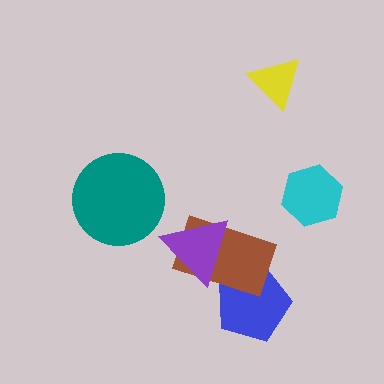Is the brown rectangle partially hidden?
Yes, it is partially covered by another shape.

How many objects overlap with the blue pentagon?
1 object overlaps with the blue pentagon.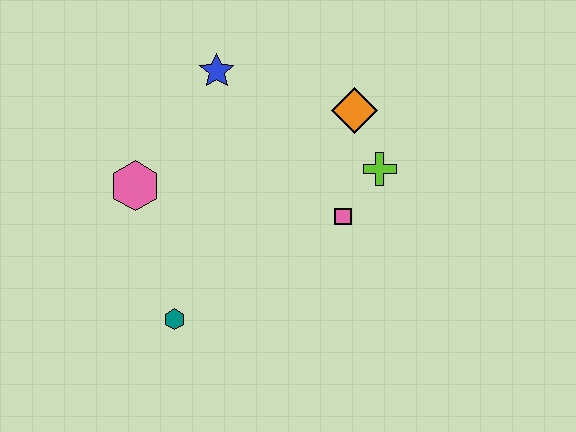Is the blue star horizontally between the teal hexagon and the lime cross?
Yes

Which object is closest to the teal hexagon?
The pink hexagon is closest to the teal hexagon.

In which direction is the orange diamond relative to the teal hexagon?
The orange diamond is above the teal hexagon.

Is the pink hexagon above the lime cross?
No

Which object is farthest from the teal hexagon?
The orange diamond is farthest from the teal hexagon.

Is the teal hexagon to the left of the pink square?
Yes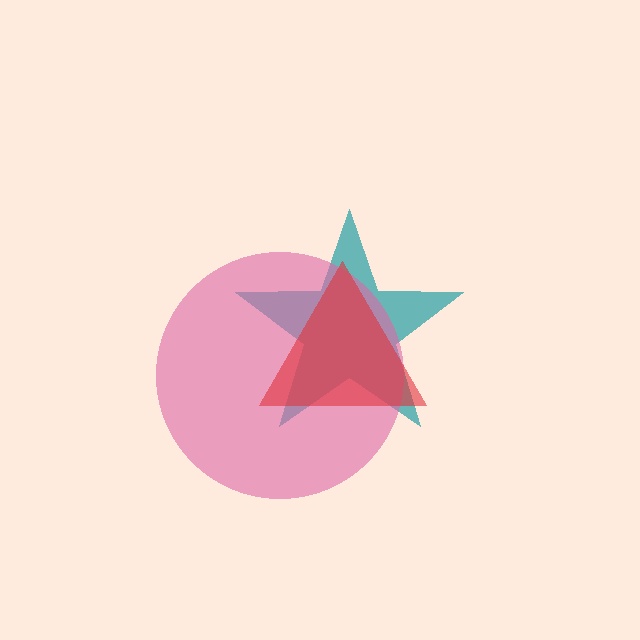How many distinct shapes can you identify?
There are 3 distinct shapes: a teal star, a pink circle, a red triangle.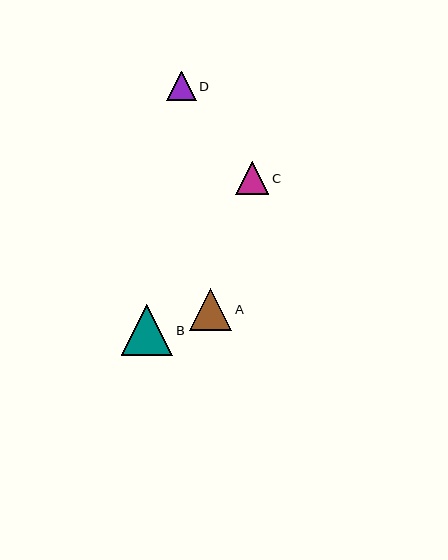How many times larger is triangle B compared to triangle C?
Triangle B is approximately 1.6 times the size of triangle C.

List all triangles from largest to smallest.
From largest to smallest: B, A, C, D.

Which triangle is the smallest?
Triangle D is the smallest with a size of approximately 30 pixels.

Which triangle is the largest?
Triangle B is the largest with a size of approximately 51 pixels.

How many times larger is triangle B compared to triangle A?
Triangle B is approximately 1.2 times the size of triangle A.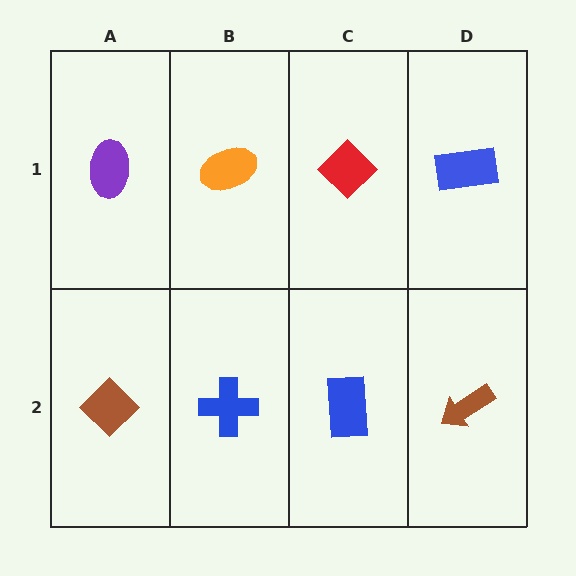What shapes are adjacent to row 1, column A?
A brown diamond (row 2, column A), an orange ellipse (row 1, column B).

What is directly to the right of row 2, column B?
A blue rectangle.